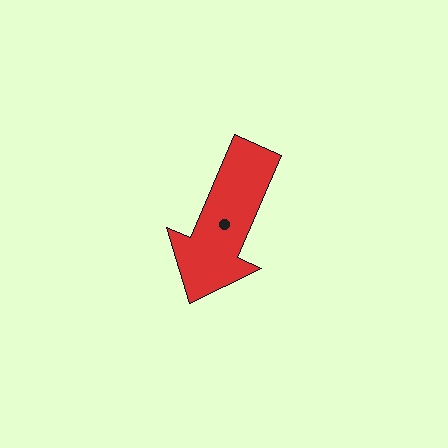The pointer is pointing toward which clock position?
Roughly 7 o'clock.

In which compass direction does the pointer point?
Southwest.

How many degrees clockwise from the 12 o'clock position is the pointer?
Approximately 203 degrees.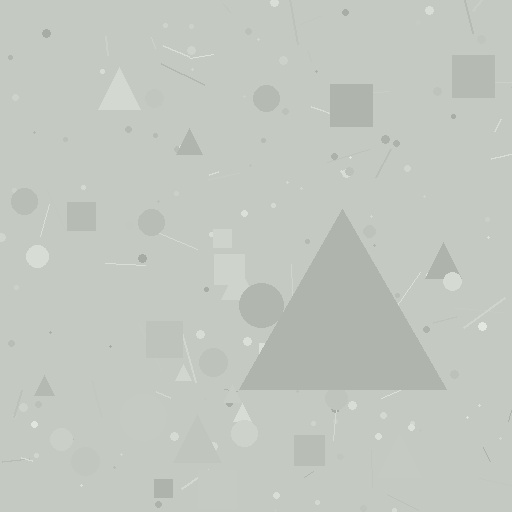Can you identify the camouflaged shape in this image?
The camouflaged shape is a triangle.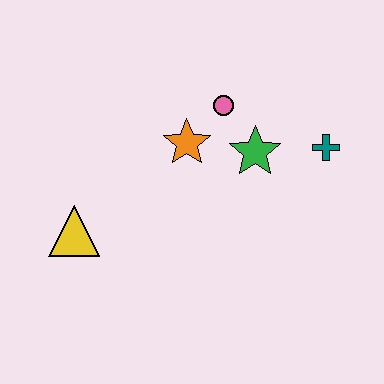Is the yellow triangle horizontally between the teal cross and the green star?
No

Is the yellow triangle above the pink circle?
No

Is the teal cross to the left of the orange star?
No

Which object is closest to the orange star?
The pink circle is closest to the orange star.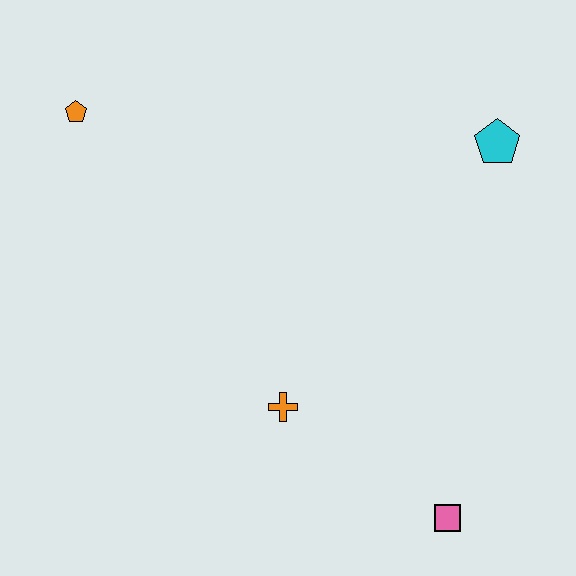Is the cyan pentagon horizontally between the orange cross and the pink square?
No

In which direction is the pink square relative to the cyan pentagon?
The pink square is below the cyan pentagon.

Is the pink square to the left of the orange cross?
No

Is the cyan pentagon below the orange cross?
No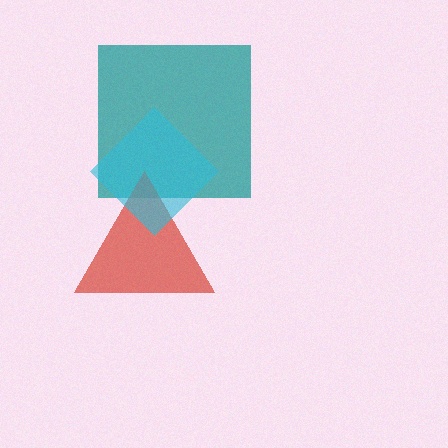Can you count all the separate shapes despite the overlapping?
Yes, there are 3 separate shapes.